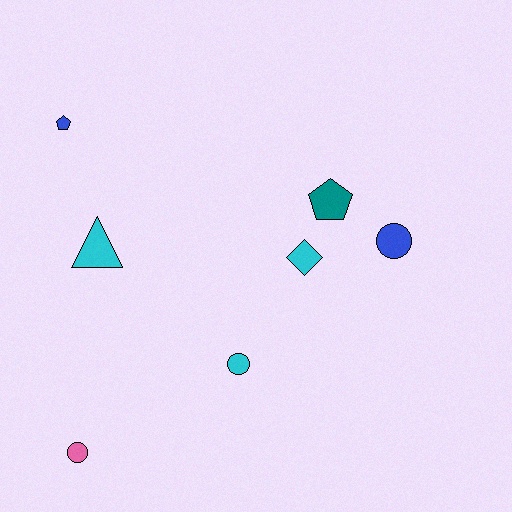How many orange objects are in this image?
There are no orange objects.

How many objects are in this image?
There are 7 objects.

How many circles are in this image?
There are 3 circles.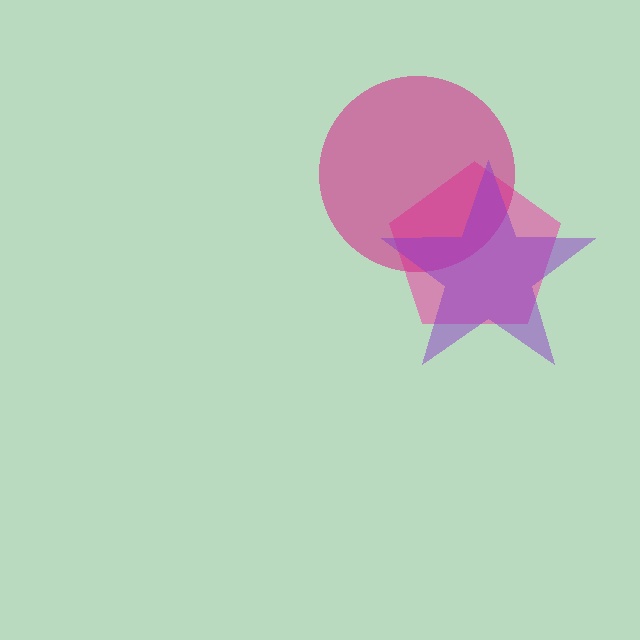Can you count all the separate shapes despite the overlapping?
Yes, there are 3 separate shapes.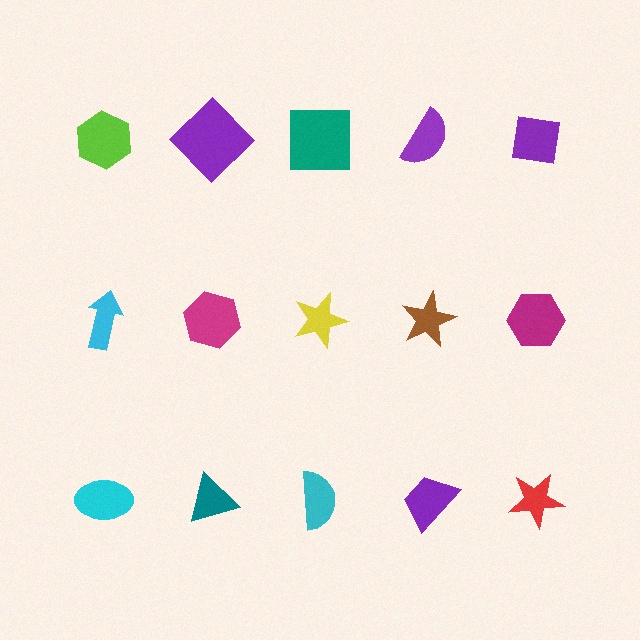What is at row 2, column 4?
A brown star.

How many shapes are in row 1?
5 shapes.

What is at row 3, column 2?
A teal triangle.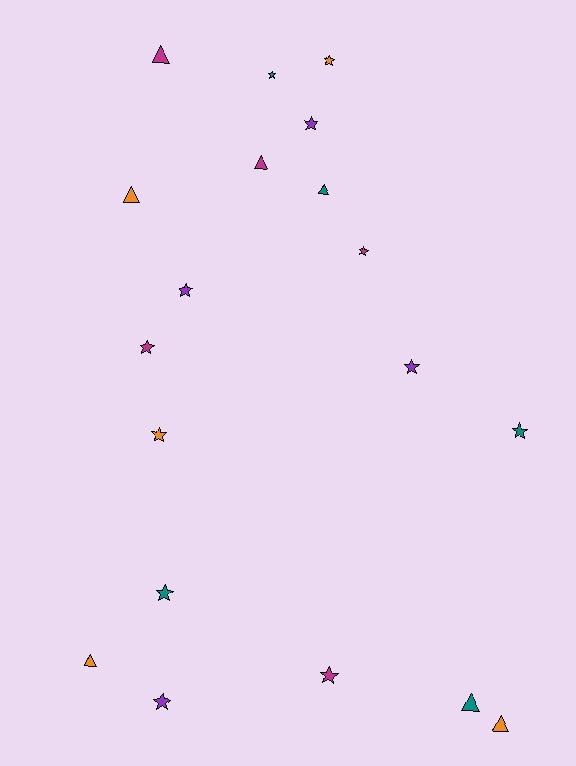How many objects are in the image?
There are 19 objects.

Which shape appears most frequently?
Star, with 12 objects.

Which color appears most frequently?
Teal, with 5 objects.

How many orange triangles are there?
There are 3 orange triangles.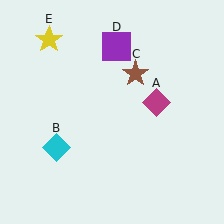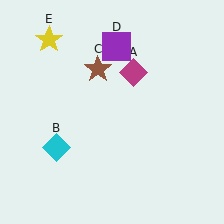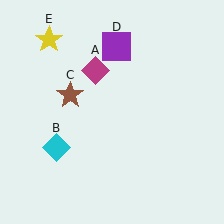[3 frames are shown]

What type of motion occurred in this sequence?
The magenta diamond (object A), brown star (object C) rotated counterclockwise around the center of the scene.